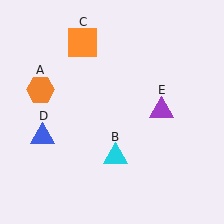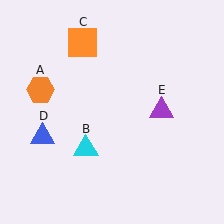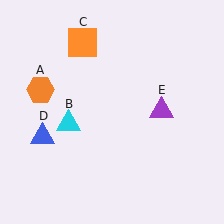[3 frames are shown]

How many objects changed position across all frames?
1 object changed position: cyan triangle (object B).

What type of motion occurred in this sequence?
The cyan triangle (object B) rotated clockwise around the center of the scene.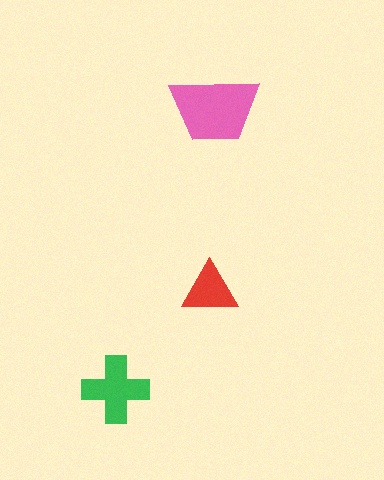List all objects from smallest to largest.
The red triangle, the green cross, the pink trapezoid.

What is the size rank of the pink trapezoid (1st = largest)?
1st.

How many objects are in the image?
There are 3 objects in the image.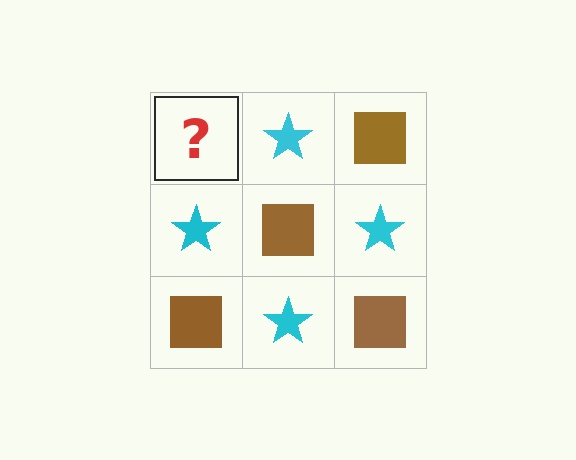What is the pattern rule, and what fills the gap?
The rule is that it alternates brown square and cyan star in a checkerboard pattern. The gap should be filled with a brown square.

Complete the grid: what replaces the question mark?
The question mark should be replaced with a brown square.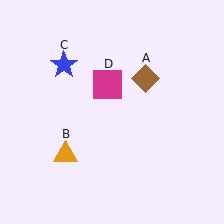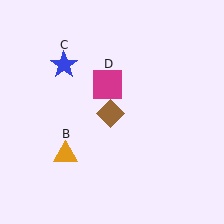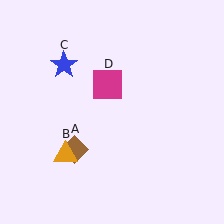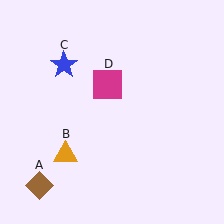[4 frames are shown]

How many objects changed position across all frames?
1 object changed position: brown diamond (object A).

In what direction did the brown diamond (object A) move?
The brown diamond (object A) moved down and to the left.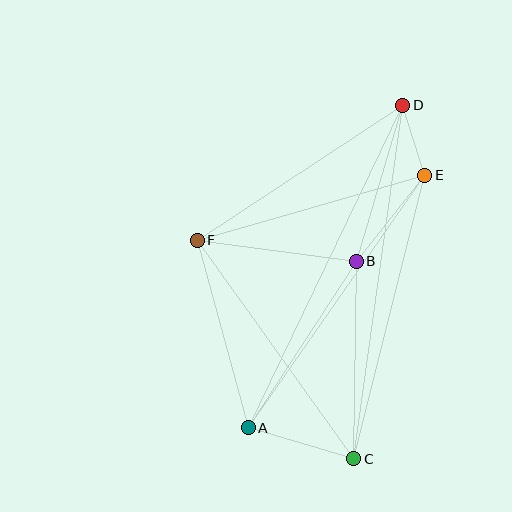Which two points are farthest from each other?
Points A and D are farthest from each other.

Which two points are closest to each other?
Points D and E are closest to each other.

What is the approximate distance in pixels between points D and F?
The distance between D and F is approximately 246 pixels.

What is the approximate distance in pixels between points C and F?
The distance between C and F is approximately 269 pixels.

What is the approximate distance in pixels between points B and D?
The distance between B and D is approximately 163 pixels.